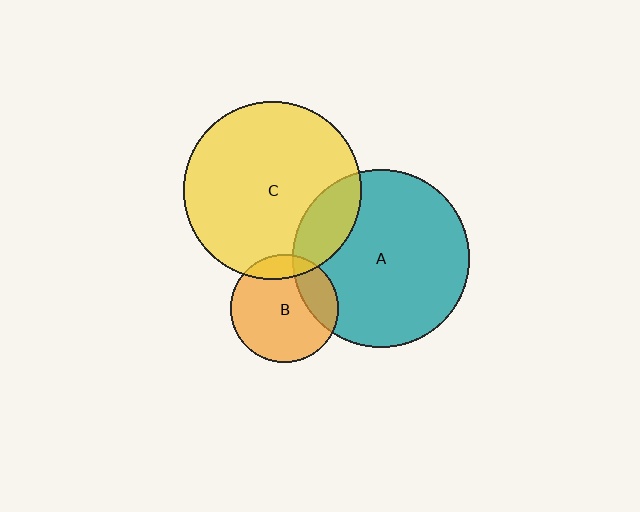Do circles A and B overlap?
Yes.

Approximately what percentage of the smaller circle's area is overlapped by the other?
Approximately 25%.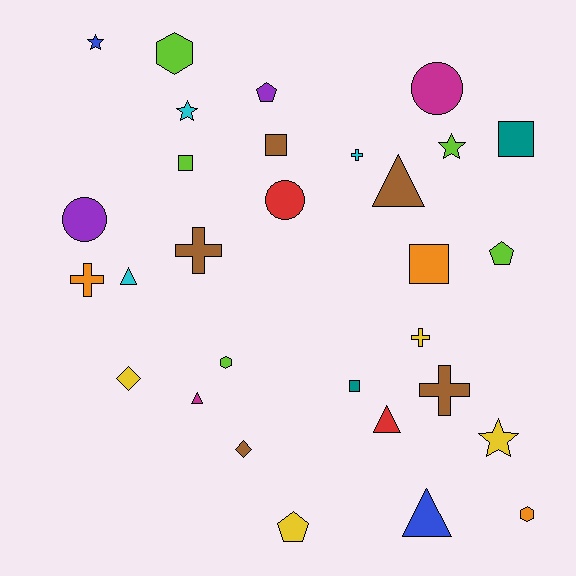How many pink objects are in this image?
There are no pink objects.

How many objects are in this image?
There are 30 objects.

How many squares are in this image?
There are 5 squares.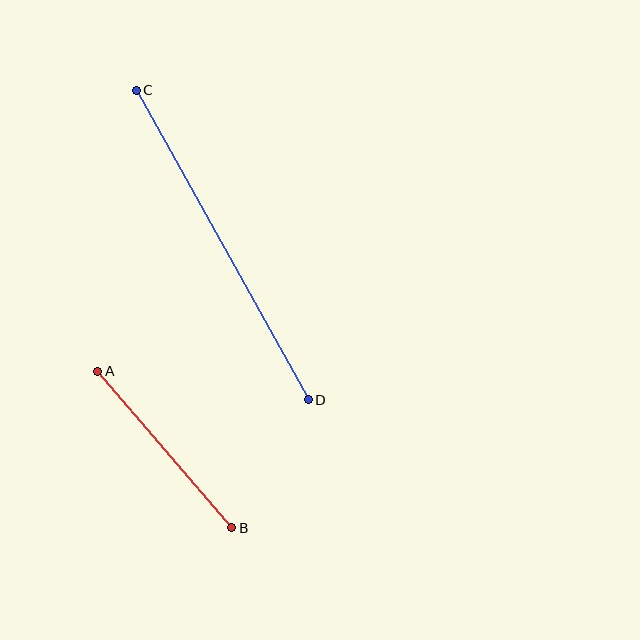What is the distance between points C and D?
The distance is approximately 354 pixels.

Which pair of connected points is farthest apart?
Points C and D are farthest apart.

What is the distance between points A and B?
The distance is approximately 206 pixels.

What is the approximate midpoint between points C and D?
The midpoint is at approximately (222, 245) pixels.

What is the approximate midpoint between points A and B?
The midpoint is at approximately (165, 449) pixels.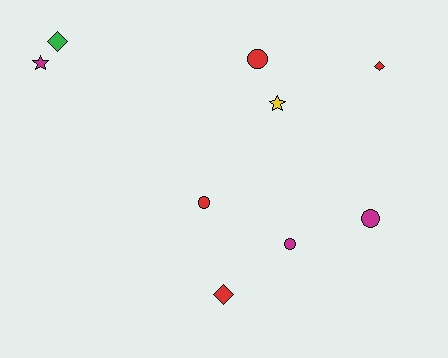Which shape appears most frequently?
Circle, with 4 objects.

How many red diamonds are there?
There are 2 red diamonds.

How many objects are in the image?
There are 9 objects.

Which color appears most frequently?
Red, with 4 objects.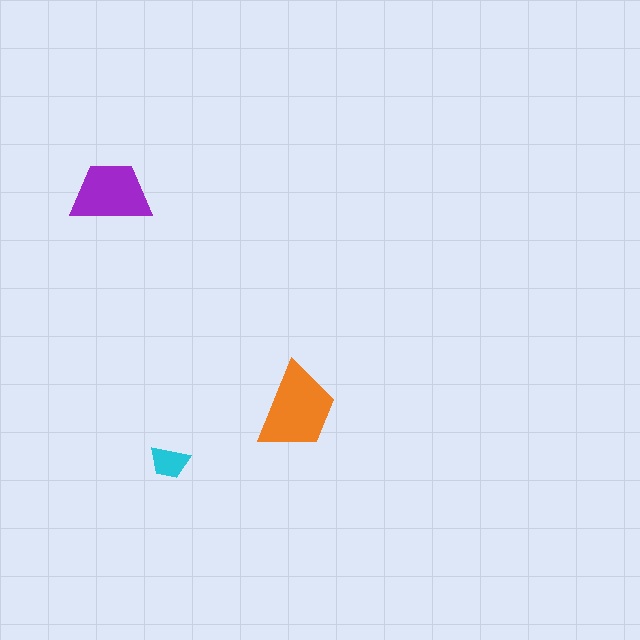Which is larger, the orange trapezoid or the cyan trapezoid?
The orange one.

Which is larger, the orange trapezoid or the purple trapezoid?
The orange one.